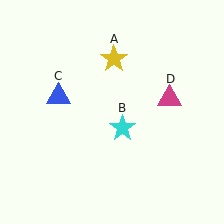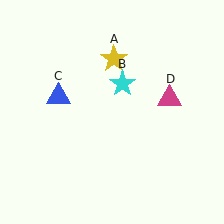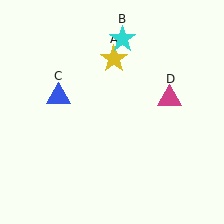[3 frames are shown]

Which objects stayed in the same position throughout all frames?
Yellow star (object A) and blue triangle (object C) and magenta triangle (object D) remained stationary.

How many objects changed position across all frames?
1 object changed position: cyan star (object B).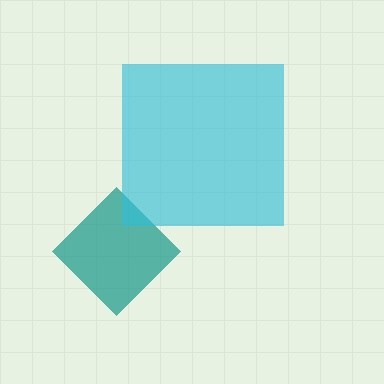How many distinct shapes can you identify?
There are 2 distinct shapes: a teal diamond, a cyan square.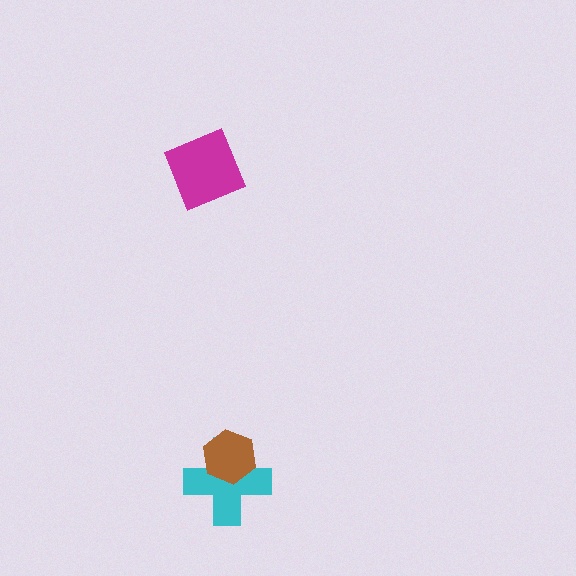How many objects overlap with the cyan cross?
1 object overlaps with the cyan cross.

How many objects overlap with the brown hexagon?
1 object overlaps with the brown hexagon.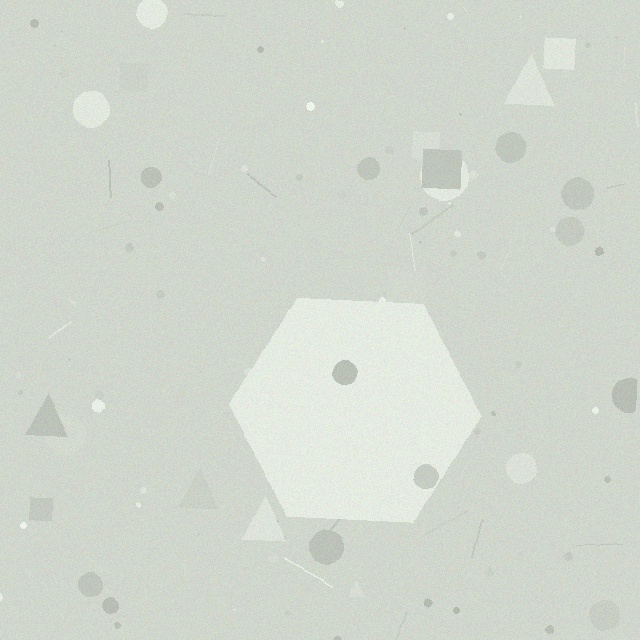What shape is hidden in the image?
A hexagon is hidden in the image.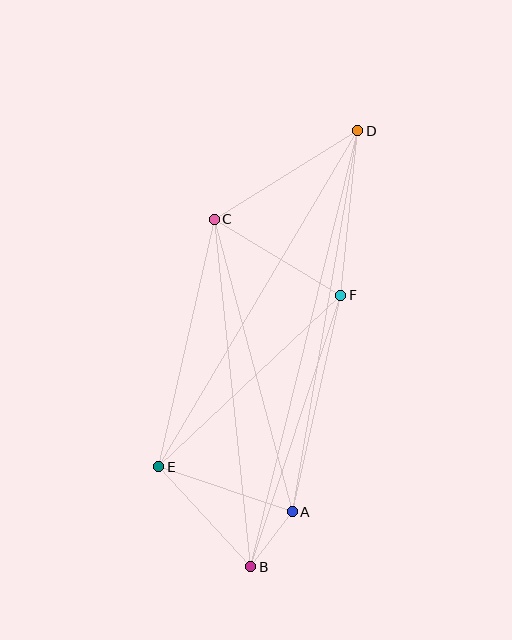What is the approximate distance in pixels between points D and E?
The distance between D and E is approximately 391 pixels.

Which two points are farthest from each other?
Points B and D are farthest from each other.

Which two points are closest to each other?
Points A and B are closest to each other.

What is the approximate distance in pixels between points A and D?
The distance between A and D is approximately 387 pixels.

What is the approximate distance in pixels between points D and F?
The distance between D and F is approximately 165 pixels.